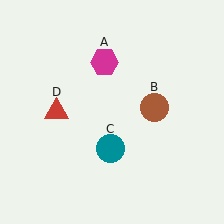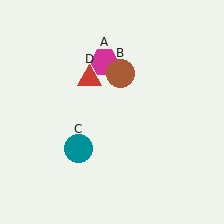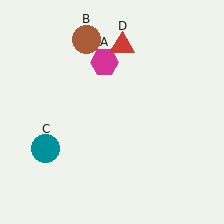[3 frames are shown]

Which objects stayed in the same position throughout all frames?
Magenta hexagon (object A) remained stationary.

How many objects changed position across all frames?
3 objects changed position: brown circle (object B), teal circle (object C), red triangle (object D).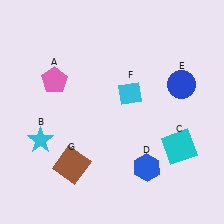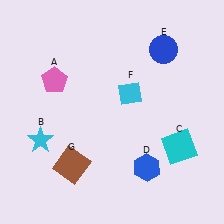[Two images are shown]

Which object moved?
The blue circle (E) moved up.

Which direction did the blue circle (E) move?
The blue circle (E) moved up.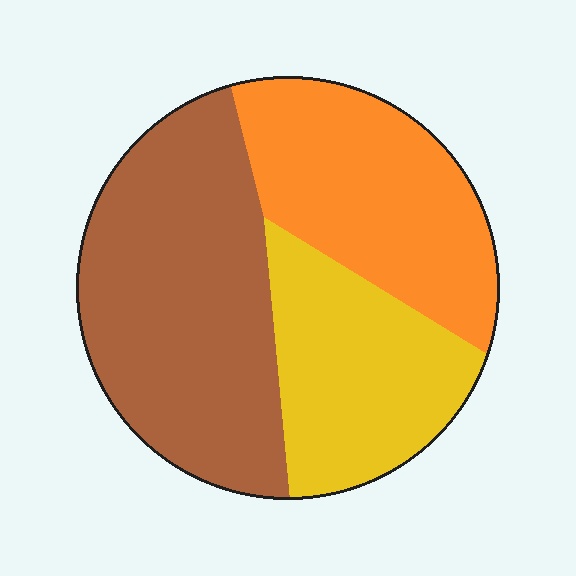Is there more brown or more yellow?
Brown.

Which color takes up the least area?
Yellow, at roughly 25%.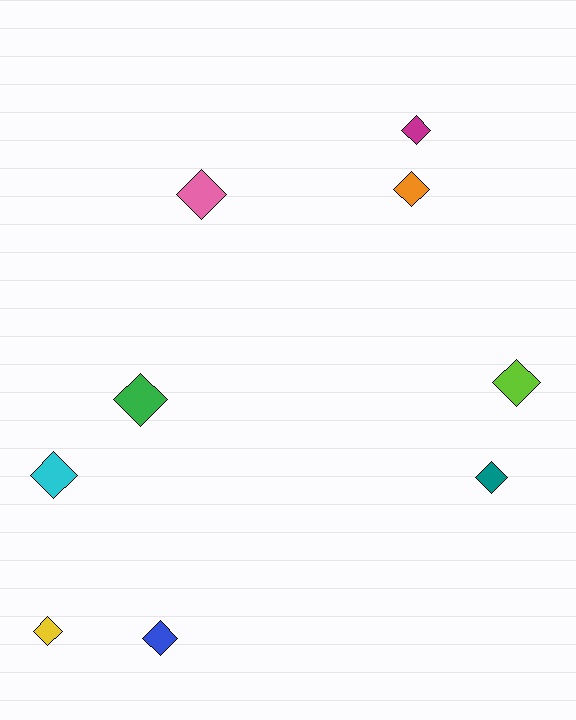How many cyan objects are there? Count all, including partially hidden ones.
There is 1 cyan object.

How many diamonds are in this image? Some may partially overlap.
There are 9 diamonds.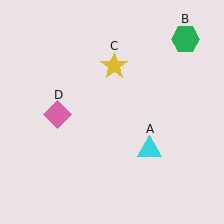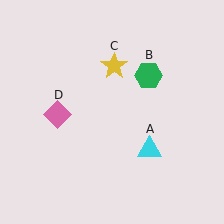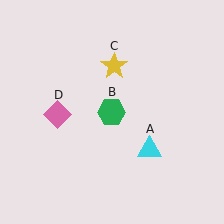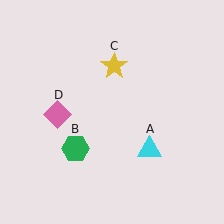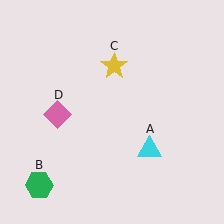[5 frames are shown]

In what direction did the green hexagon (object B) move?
The green hexagon (object B) moved down and to the left.